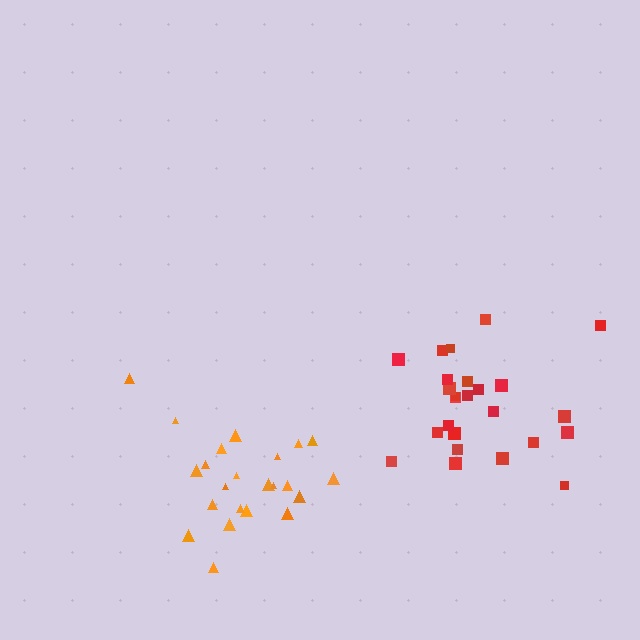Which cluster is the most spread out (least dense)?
Red.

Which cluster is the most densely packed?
Orange.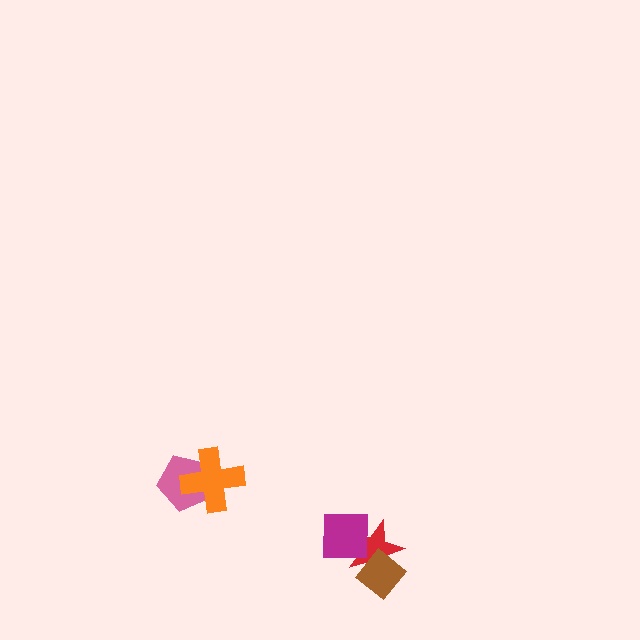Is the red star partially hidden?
Yes, it is partially covered by another shape.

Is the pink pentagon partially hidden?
Yes, it is partially covered by another shape.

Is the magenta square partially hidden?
No, no other shape covers it.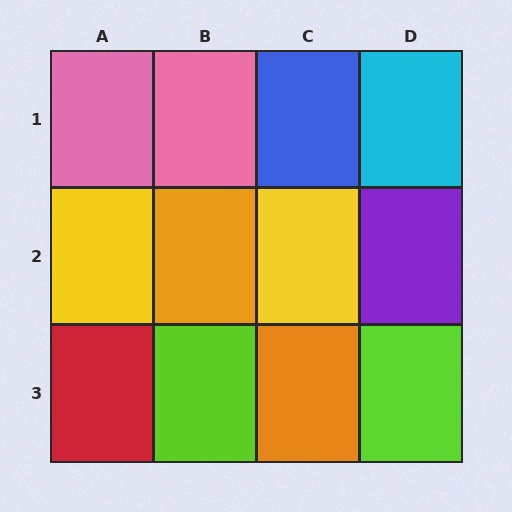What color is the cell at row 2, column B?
Orange.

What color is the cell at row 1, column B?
Pink.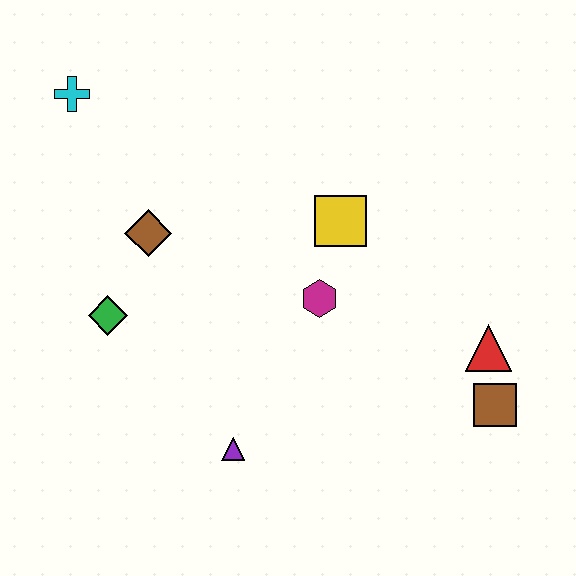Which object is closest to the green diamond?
The brown diamond is closest to the green diamond.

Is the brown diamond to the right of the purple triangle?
No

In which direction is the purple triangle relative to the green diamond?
The purple triangle is below the green diamond.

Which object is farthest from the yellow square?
The cyan cross is farthest from the yellow square.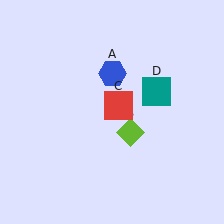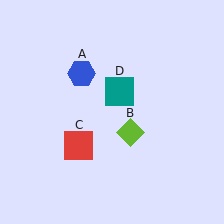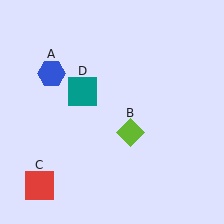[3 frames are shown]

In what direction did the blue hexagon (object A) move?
The blue hexagon (object A) moved left.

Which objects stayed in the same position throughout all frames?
Lime diamond (object B) remained stationary.